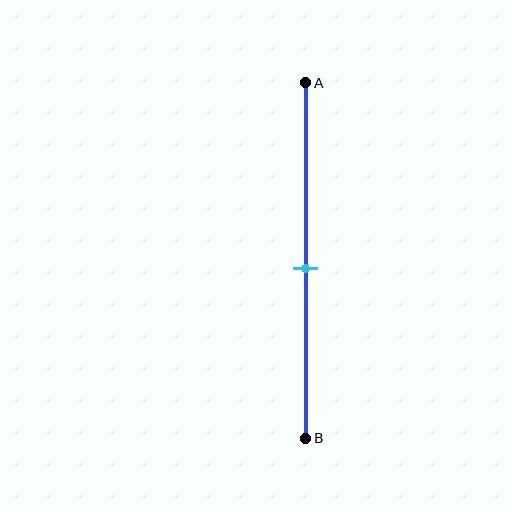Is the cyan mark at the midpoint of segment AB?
Yes, the mark is approximately at the midpoint.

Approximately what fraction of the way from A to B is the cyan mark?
The cyan mark is approximately 50% of the way from A to B.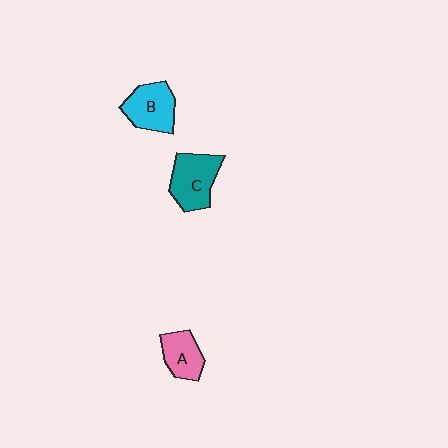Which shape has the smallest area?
Shape A (pink).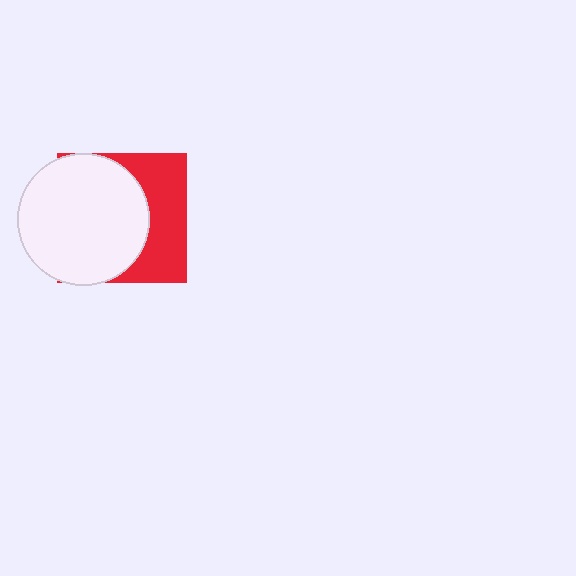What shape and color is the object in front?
The object in front is a white circle.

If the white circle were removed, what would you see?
You would see the complete red square.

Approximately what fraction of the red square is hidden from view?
Roughly 61% of the red square is hidden behind the white circle.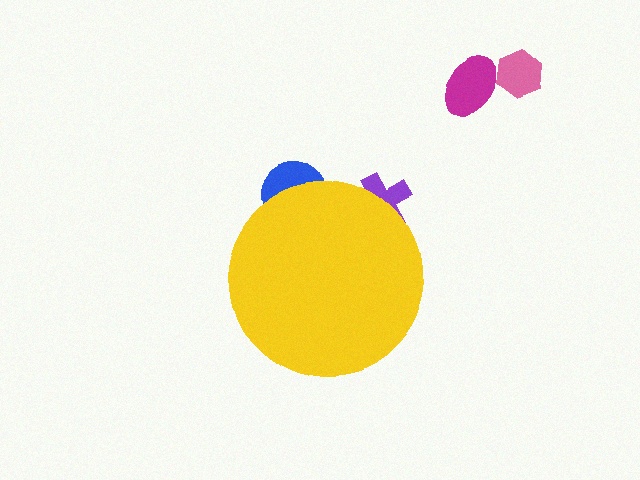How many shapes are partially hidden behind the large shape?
2 shapes are partially hidden.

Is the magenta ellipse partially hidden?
No, the magenta ellipse is fully visible.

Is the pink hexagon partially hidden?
No, the pink hexagon is fully visible.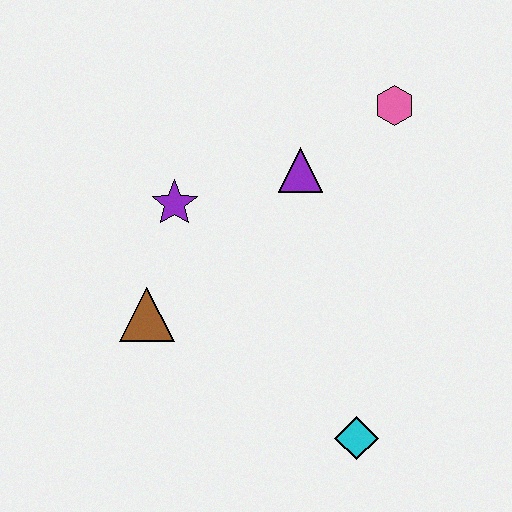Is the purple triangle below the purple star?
No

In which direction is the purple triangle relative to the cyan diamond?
The purple triangle is above the cyan diamond.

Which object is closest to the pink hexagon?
The purple triangle is closest to the pink hexagon.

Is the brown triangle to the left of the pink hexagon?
Yes